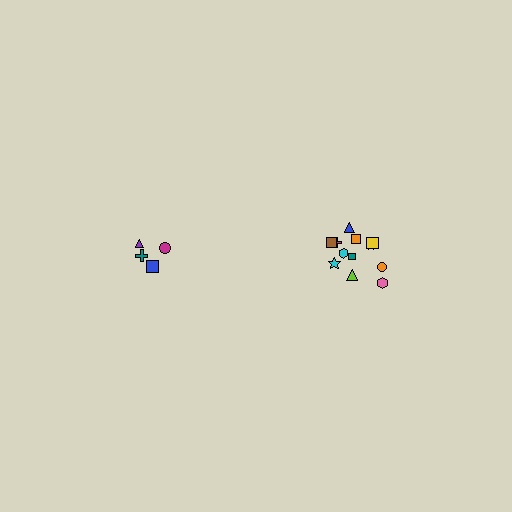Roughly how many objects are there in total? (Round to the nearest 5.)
Roughly 15 objects in total.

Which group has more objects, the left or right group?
The right group.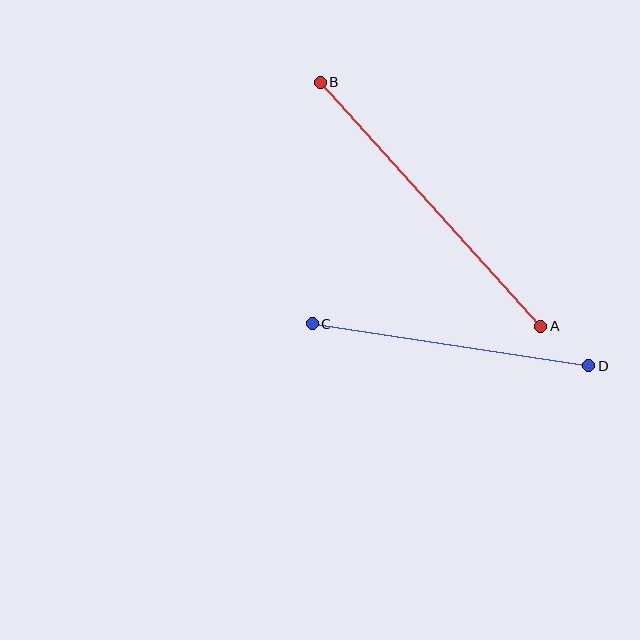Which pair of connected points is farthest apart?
Points A and B are farthest apart.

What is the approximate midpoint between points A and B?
The midpoint is at approximately (430, 204) pixels.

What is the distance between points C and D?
The distance is approximately 279 pixels.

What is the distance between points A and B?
The distance is approximately 329 pixels.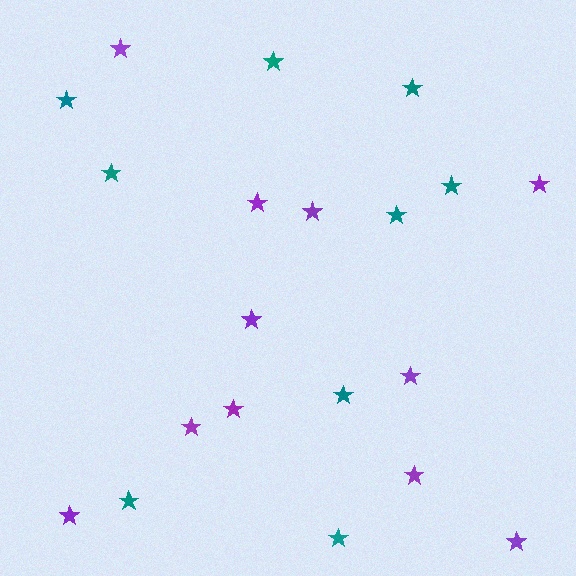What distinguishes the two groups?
There are 2 groups: one group of teal stars (9) and one group of purple stars (11).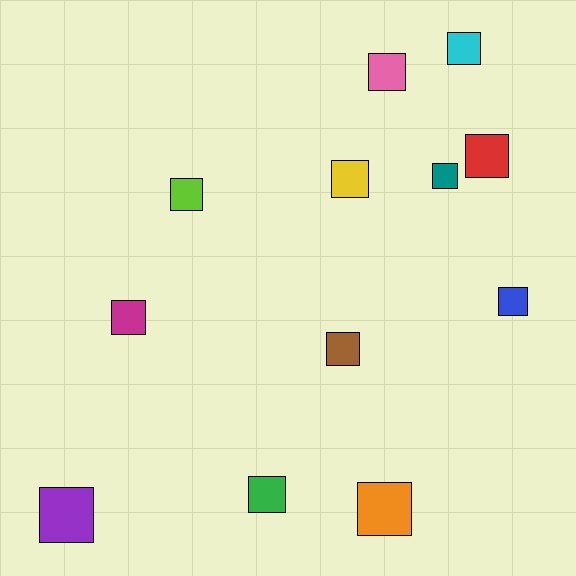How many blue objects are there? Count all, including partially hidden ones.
There is 1 blue object.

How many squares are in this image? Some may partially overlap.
There are 12 squares.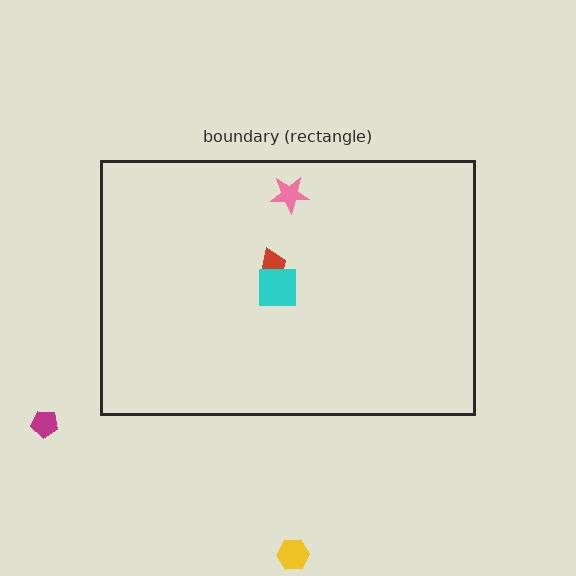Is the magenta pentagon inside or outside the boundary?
Outside.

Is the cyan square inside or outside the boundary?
Inside.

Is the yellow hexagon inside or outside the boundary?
Outside.